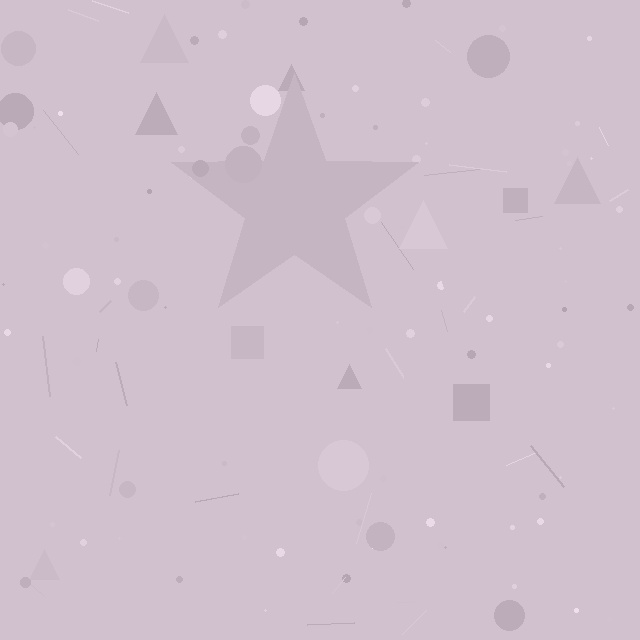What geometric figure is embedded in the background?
A star is embedded in the background.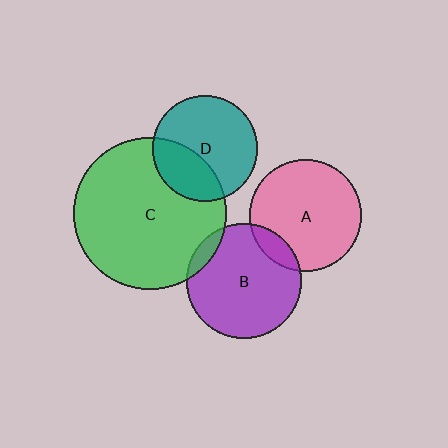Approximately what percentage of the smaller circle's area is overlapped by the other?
Approximately 10%.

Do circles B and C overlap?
Yes.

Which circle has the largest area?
Circle C (green).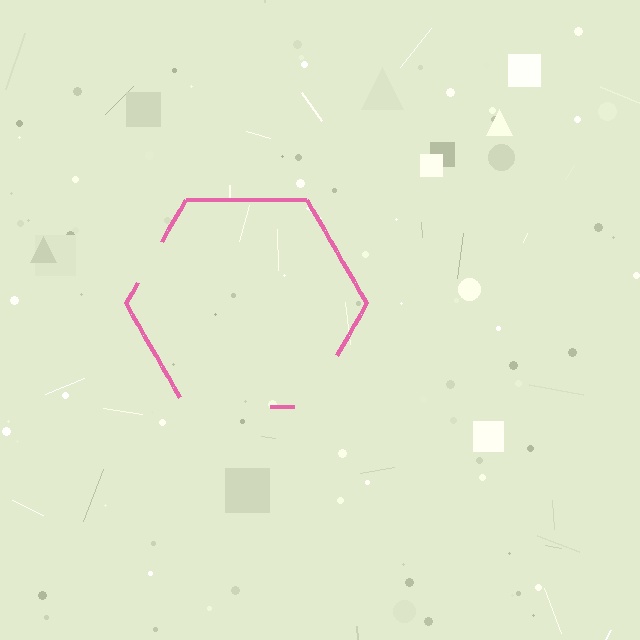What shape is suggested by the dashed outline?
The dashed outline suggests a hexagon.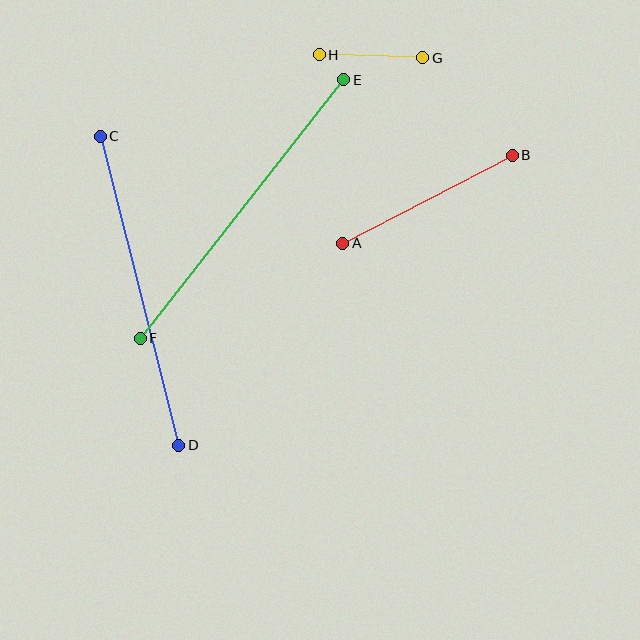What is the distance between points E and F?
The distance is approximately 329 pixels.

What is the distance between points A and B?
The distance is approximately 191 pixels.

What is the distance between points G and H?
The distance is approximately 103 pixels.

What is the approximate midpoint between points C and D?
The midpoint is at approximately (139, 291) pixels.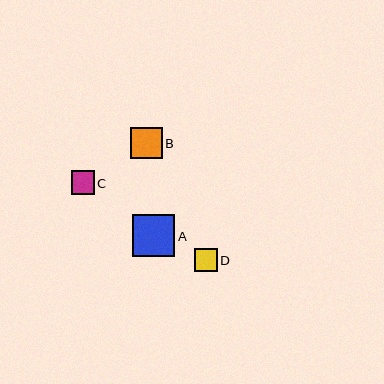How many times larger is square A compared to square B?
Square A is approximately 1.4 times the size of square B.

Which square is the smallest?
Square D is the smallest with a size of approximately 23 pixels.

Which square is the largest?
Square A is the largest with a size of approximately 42 pixels.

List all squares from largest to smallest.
From largest to smallest: A, B, C, D.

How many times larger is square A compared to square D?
Square A is approximately 1.8 times the size of square D.